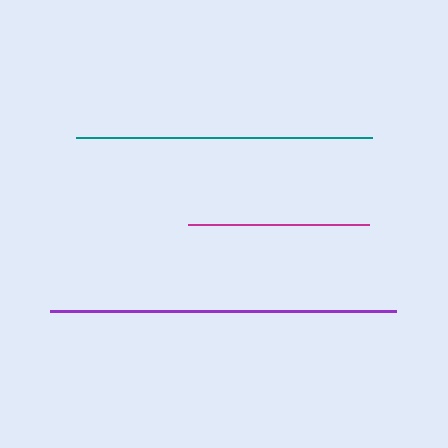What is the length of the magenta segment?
The magenta segment is approximately 181 pixels long.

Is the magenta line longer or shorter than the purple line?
The purple line is longer than the magenta line.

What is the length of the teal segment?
The teal segment is approximately 296 pixels long.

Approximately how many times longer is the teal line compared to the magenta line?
The teal line is approximately 1.6 times the length of the magenta line.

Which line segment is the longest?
The purple line is the longest at approximately 347 pixels.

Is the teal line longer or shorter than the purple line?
The purple line is longer than the teal line.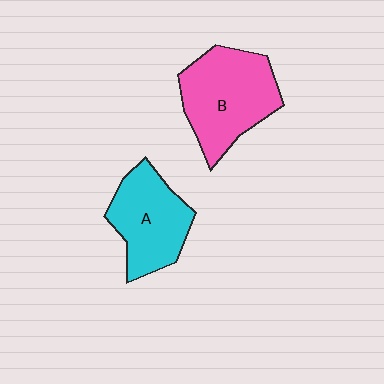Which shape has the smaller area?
Shape A (cyan).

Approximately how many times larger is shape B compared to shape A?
Approximately 1.2 times.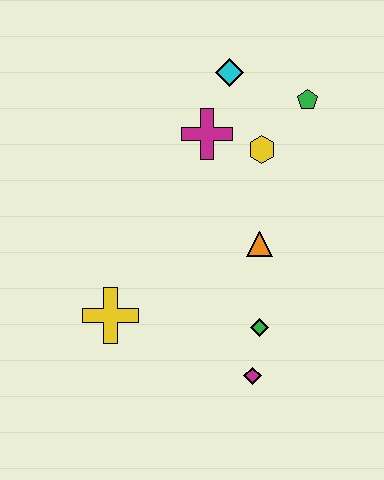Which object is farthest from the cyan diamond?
The magenta diamond is farthest from the cyan diamond.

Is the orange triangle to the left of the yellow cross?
No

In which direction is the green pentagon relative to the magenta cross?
The green pentagon is to the right of the magenta cross.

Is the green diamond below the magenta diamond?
No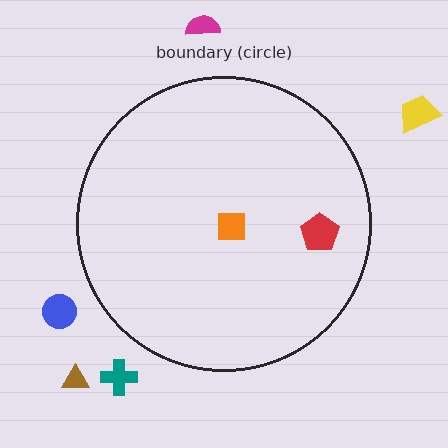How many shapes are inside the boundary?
2 inside, 5 outside.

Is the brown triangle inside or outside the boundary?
Outside.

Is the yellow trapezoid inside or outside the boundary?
Outside.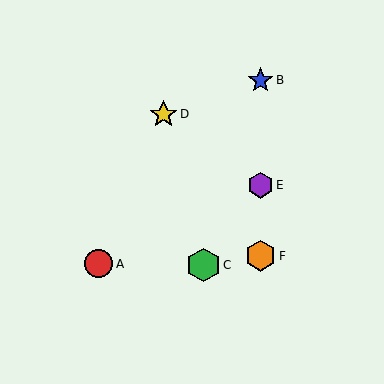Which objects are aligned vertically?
Objects B, E, F are aligned vertically.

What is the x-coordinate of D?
Object D is at x≈163.